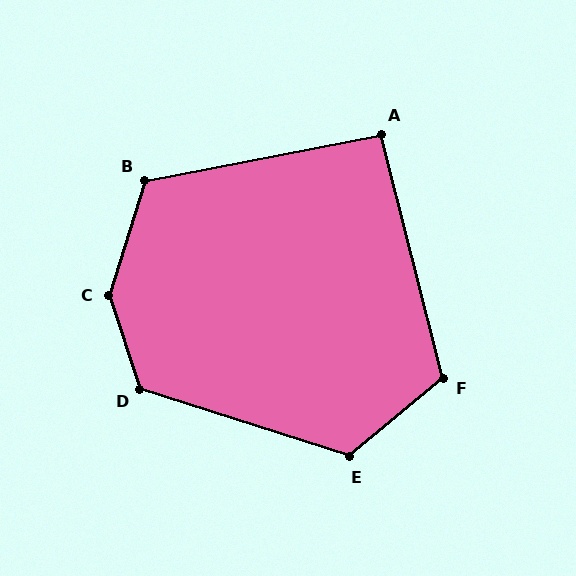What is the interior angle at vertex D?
Approximately 126 degrees (obtuse).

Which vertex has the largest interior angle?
C, at approximately 144 degrees.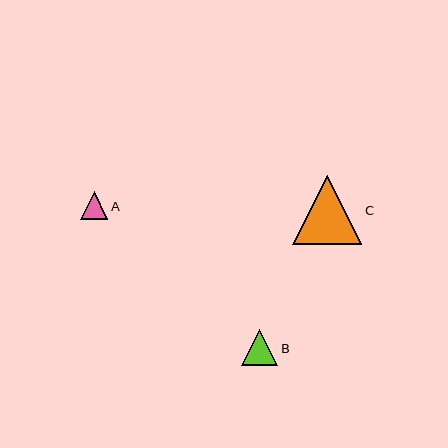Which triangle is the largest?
Triangle C is the largest with a size of approximately 69 pixels.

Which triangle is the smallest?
Triangle A is the smallest with a size of approximately 27 pixels.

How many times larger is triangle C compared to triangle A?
Triangle C is approximately 2.5 times the size of triangle A.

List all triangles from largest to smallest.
From largest to smallest: C, B, A.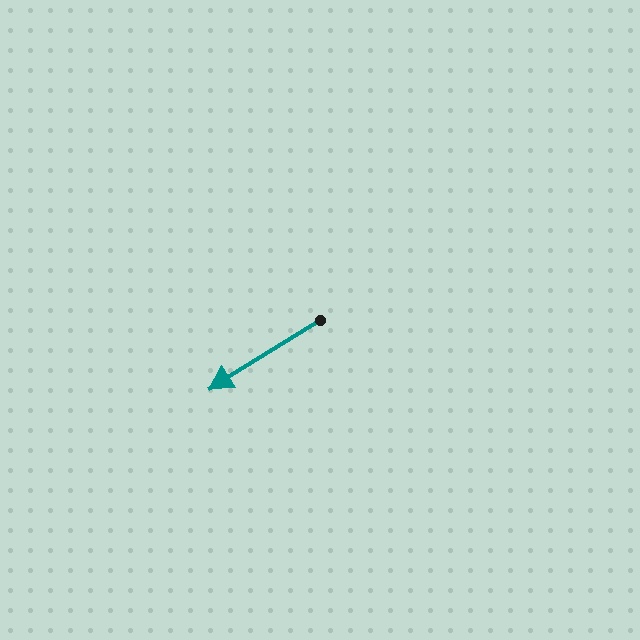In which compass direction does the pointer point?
Southwest.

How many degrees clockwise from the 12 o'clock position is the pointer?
Approximately 238 degrees.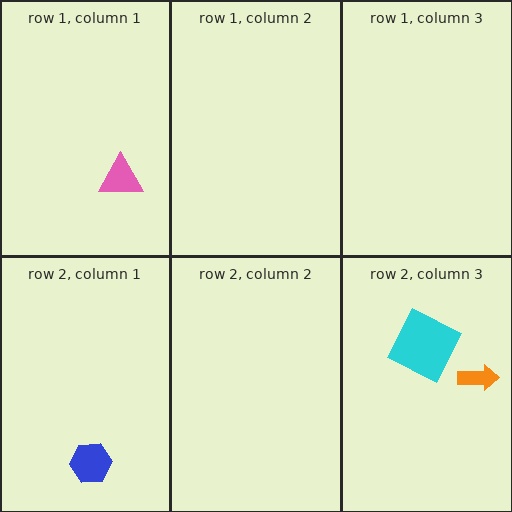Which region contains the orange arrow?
The row 2, column 3 region.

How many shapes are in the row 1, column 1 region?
1.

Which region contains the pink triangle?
The row 1, column 1 region.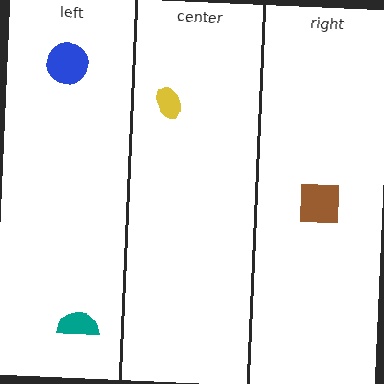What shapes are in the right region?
The brown square.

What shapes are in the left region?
The teal semicircle, the blue circle.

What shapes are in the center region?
The yellow ellipse.